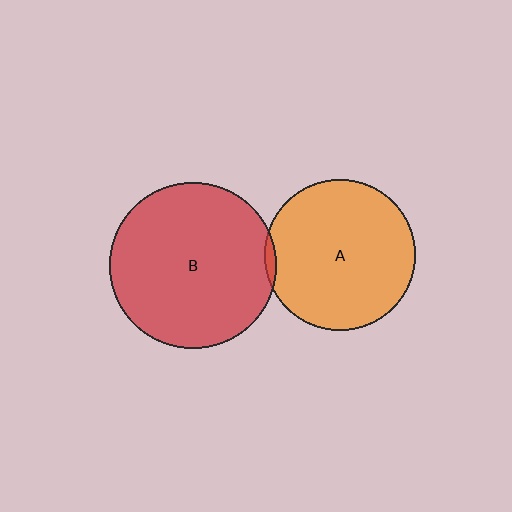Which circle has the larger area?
Circle B (red).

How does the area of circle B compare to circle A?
Approximately 1.2 times.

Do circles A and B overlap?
Yes.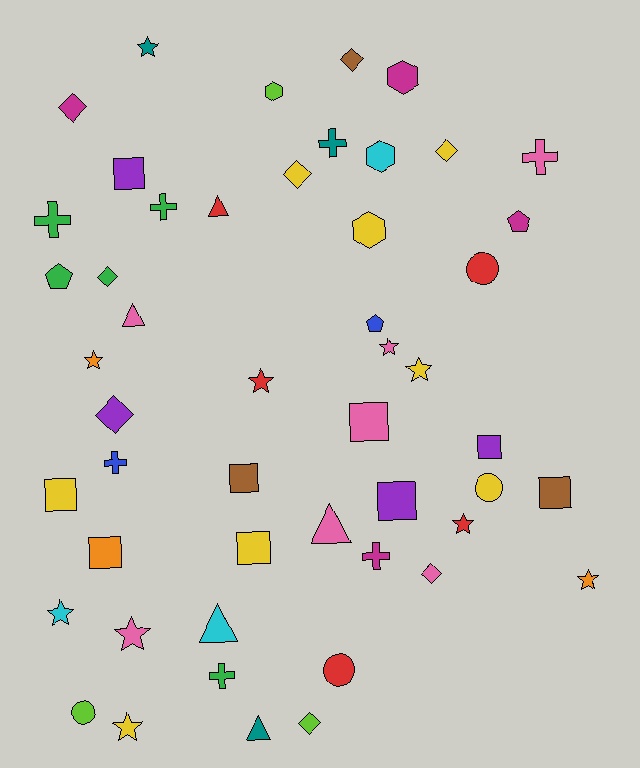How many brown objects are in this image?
There are 3 brown objects.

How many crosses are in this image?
There are 7 crosses.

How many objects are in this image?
There are 50 objects.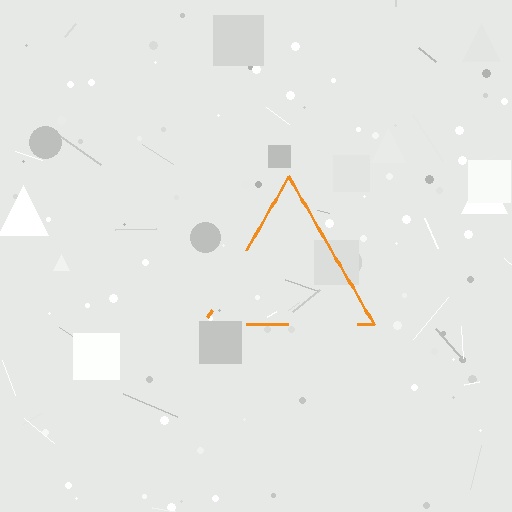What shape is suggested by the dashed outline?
The dashed outline suggests a triangle.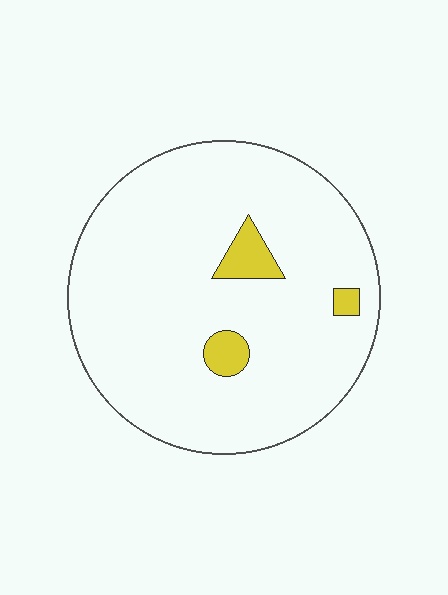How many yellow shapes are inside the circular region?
3.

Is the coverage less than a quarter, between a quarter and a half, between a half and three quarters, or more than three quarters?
Less than a quarter.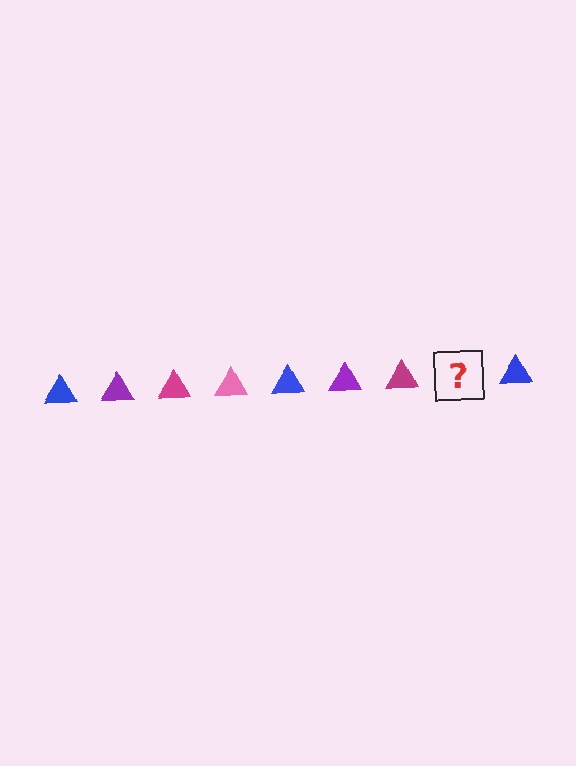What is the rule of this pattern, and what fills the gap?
The rule is that the pattern cycles through blue, purple, magenta, pink triangles. The gap should be filled with a pink triangle.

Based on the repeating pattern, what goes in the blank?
The blank should be a pink triangle.